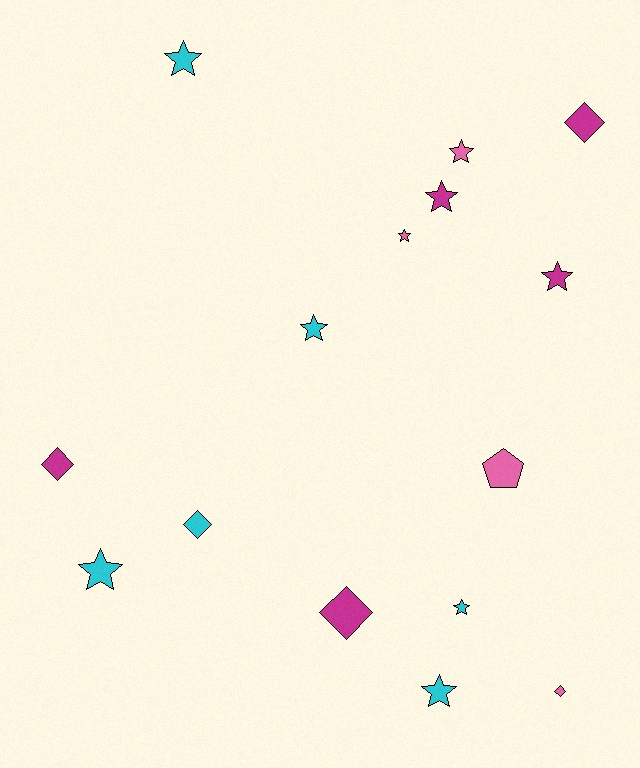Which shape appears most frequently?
Star, with 9 objects.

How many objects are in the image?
There are 15 objects.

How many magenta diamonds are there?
There are 3 magenta diamonds.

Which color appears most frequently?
Cyan, with 6 objects.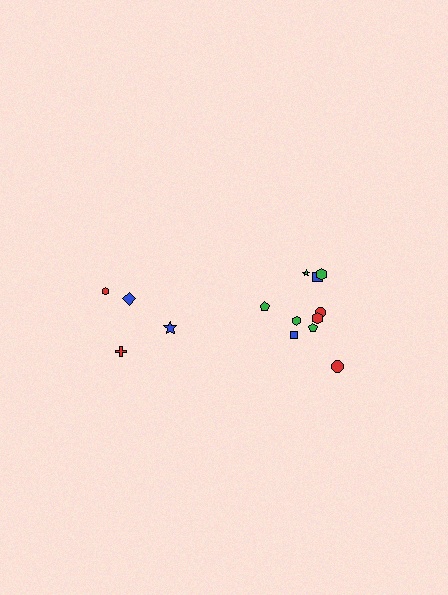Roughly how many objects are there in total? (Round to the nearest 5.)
Roughly 15 objects in total.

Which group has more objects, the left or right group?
The right group.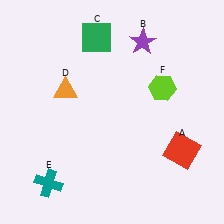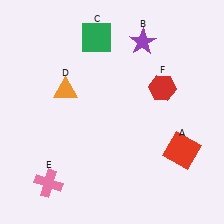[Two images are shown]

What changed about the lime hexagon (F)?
In Image 1, F is lime. In Image 2, it changed to red.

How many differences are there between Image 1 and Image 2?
There are 2 differences between the two images.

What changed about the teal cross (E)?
In Image 1, E is teal. In Image 2, it changed to pink.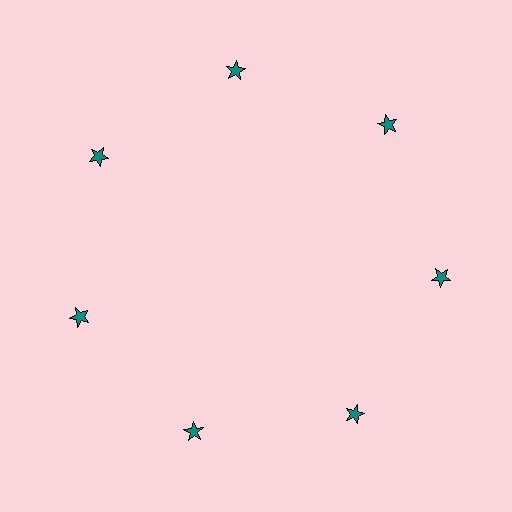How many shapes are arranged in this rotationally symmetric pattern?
There are 7 shapes, arranged in 7 groups of 1.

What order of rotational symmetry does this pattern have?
This pattern has 7-fold rotational symmetry.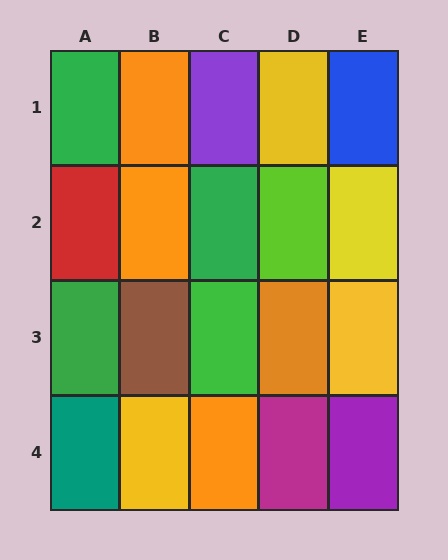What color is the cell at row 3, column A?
Green.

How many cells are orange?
4 cells are orange.